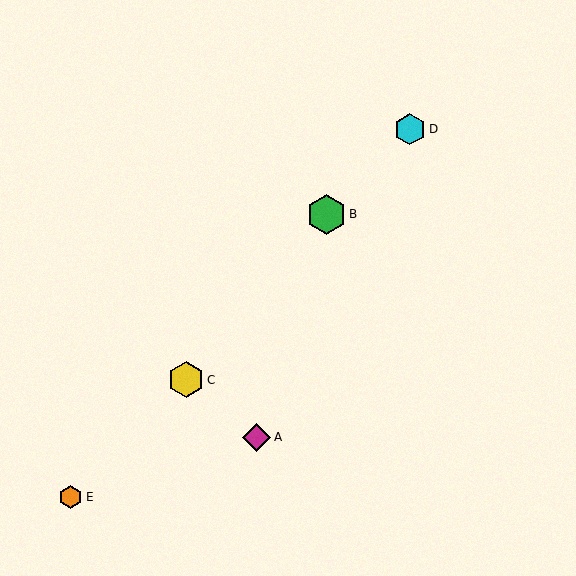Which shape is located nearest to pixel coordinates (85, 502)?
The orange hexagon (labeled E) at (71, 497) is nearest to that location.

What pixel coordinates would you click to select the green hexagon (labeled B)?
Click at (326, 215) to select the green hexagon B.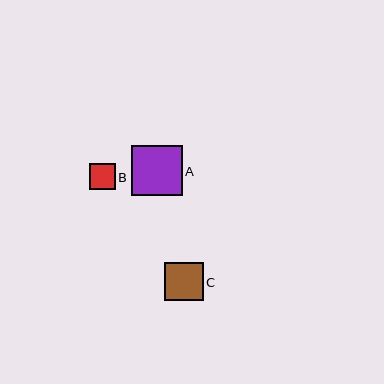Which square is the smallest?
Square B is the smallest with a size of approximately 26 pixels.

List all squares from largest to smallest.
From largest to smallest: A, C, B.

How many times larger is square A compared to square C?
Square A is approximately 1.3 times the size of square C.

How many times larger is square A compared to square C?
Square A is approximately 1.3 times the size of square C.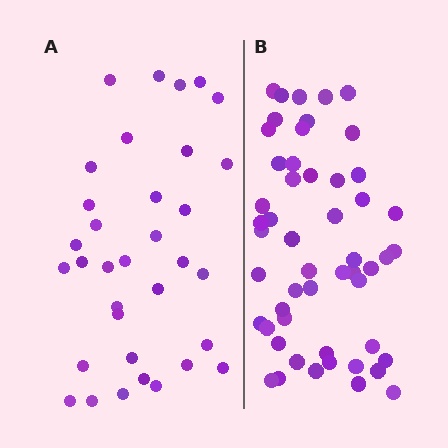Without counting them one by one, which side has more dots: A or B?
Region B (the right region) has more dots.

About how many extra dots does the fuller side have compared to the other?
Region B has approximately 20 more dots than region A.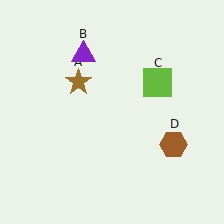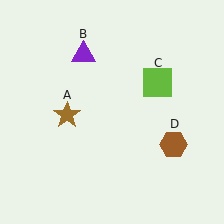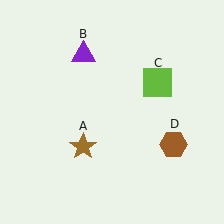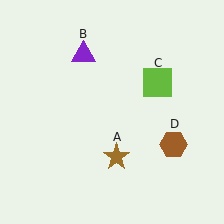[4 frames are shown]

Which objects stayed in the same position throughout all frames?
Purple triangle (object B) and lime square (object C) and brown hexagon (object D) remained stationary.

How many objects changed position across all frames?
1 object changed position: brown star (object A).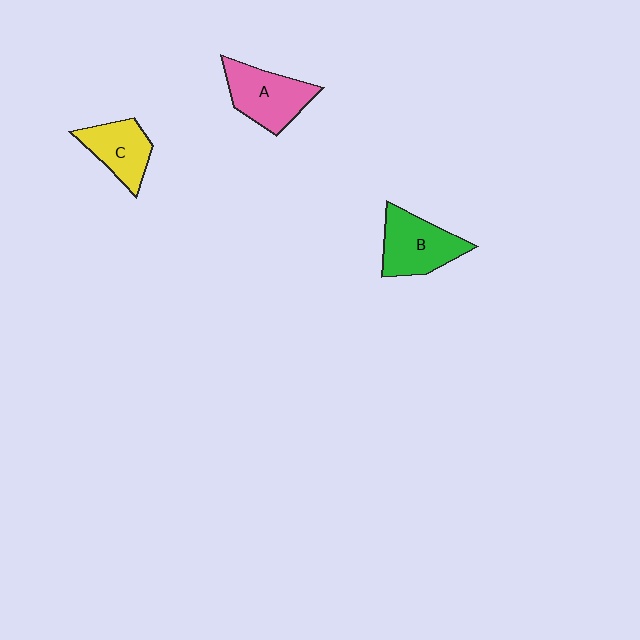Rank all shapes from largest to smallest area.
From largest to smallest: A (pink), B (green), C (yellow).